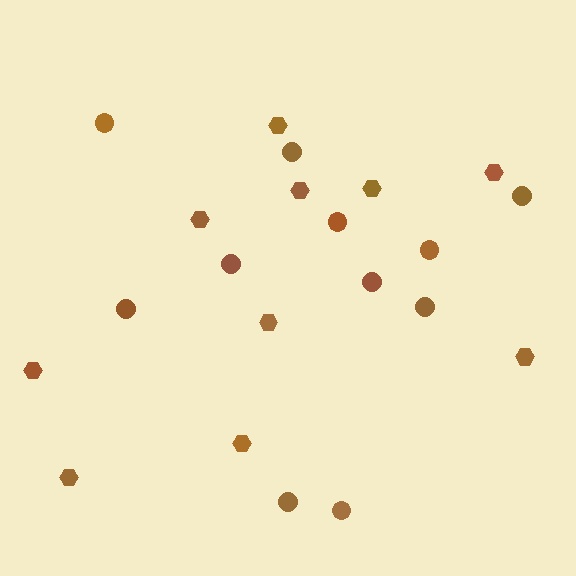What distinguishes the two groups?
There are 2 groups: one group of circles (11) and one group of hexagons (10).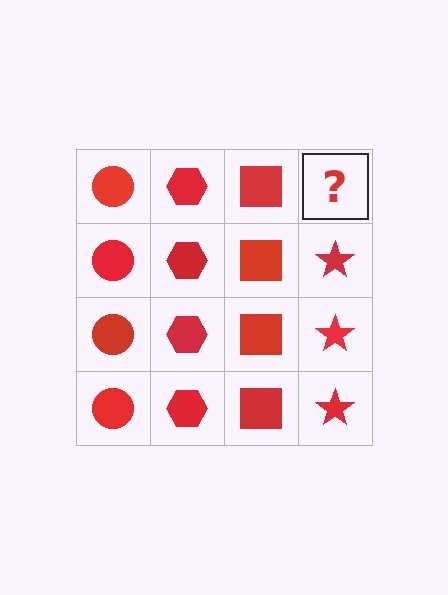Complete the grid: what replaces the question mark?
The question mark should be replaced with a red star.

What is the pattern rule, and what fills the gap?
The rule is that each column has a consistent shape. The gap should be filled with a red star.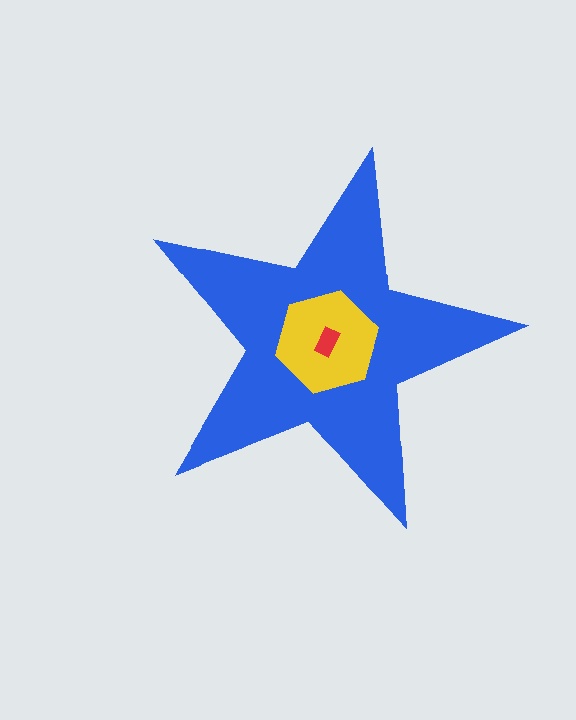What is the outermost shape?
The blue star.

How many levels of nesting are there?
3.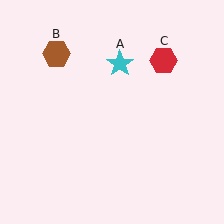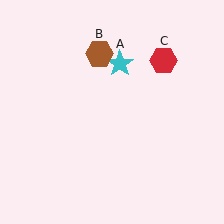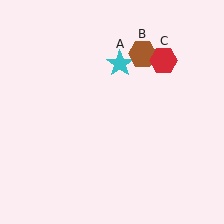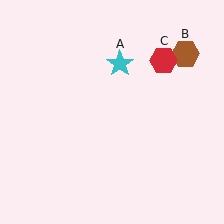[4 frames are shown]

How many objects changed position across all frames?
1 object changed position: brown hexagon (object B).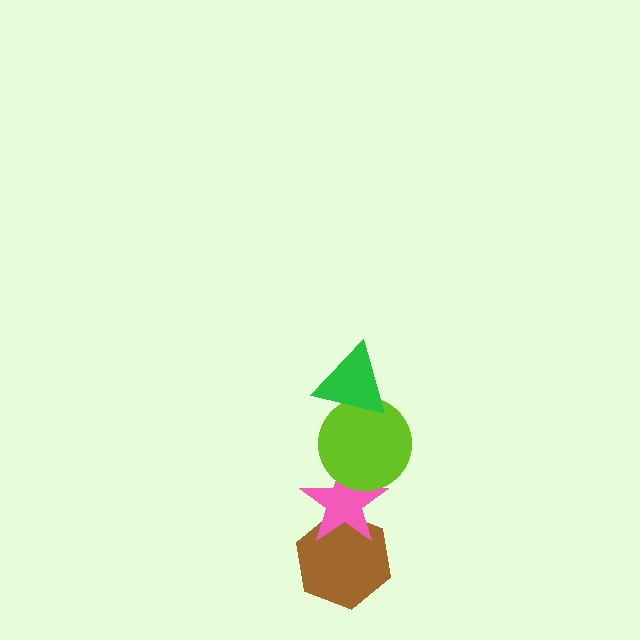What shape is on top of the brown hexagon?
The pink star is on top of the brown hexagon.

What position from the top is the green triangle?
The green triangle is 1st from the top.